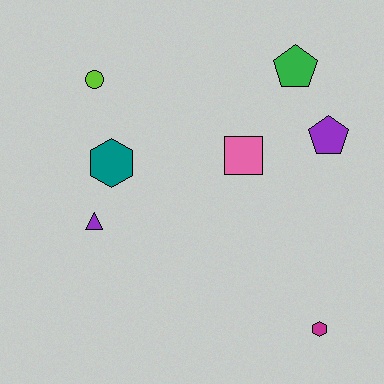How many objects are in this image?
There are 7 objects.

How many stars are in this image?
There are no stars.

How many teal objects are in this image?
There is 1 teal object.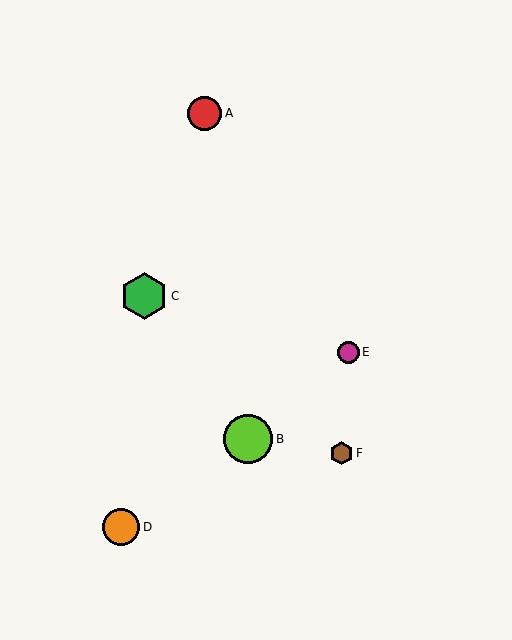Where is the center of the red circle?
The center of the red circle is at (205, 113).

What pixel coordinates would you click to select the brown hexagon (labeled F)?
Click at (341, 453) to select the brown hexagon F.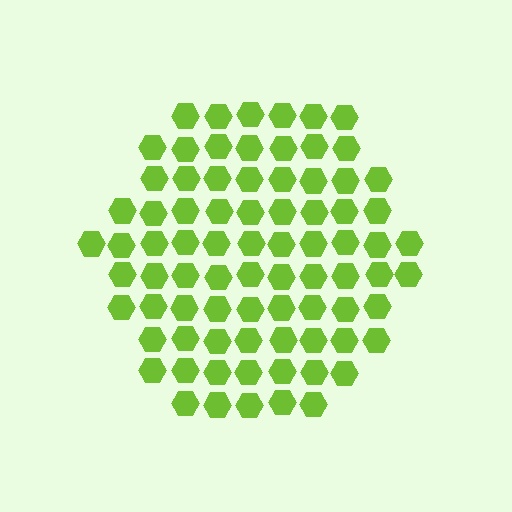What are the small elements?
The small elements are hexagons.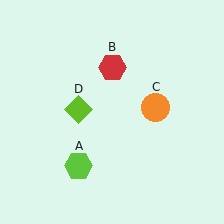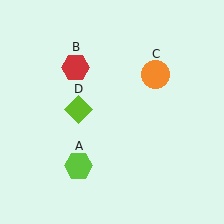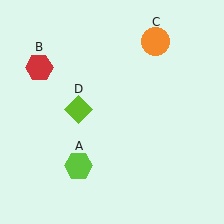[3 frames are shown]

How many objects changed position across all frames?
2 objects changed position: red hexagon (object B), orange circle (object C).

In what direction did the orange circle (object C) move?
The orange circle (object C) moved up.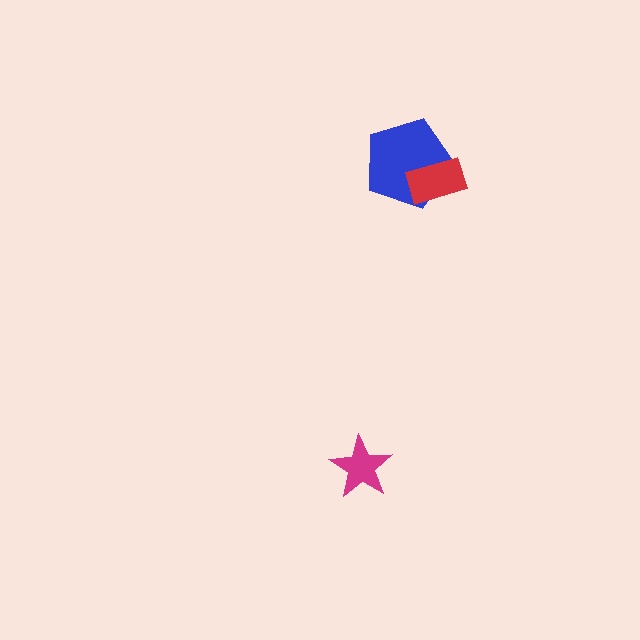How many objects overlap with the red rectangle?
1 object overlaps with the red rectangle.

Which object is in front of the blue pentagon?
The red rectangle is in front of the blue pentagon.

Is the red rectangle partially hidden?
No, no other shape covers it.